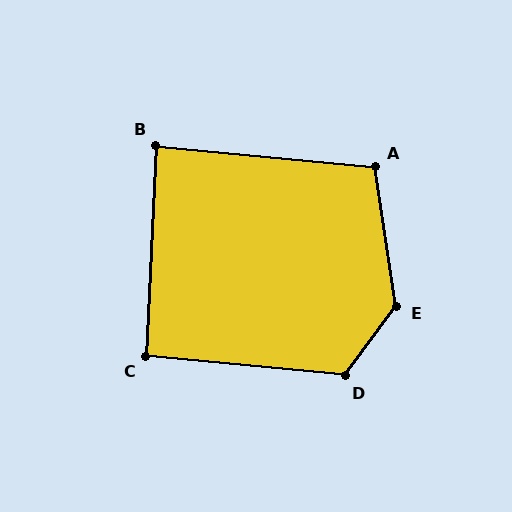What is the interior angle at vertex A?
Approximately 104 degrees (obtuse).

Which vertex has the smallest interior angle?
B, at approximately 87 degrees.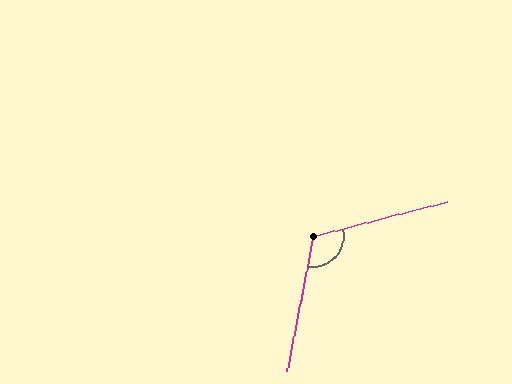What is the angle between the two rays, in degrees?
Approximately 115 degrees.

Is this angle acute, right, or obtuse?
It is obtuse.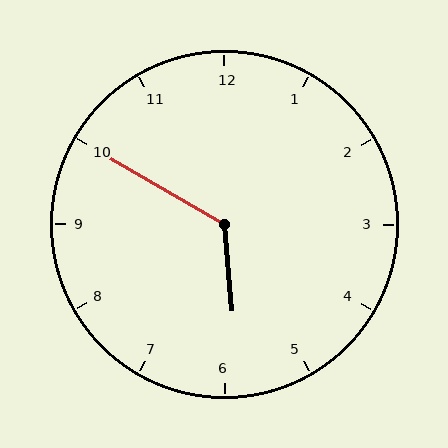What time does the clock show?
5:50.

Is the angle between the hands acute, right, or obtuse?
It is obtuse.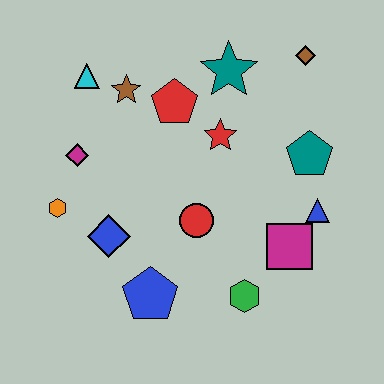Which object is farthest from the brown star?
The green hexagon is farthest from the brown star.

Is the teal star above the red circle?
Yes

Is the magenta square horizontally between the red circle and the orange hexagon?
No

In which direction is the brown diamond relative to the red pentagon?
The brown diamond is to the right of the red pentagon.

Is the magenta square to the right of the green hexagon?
Yes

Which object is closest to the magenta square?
The blue triangle is closest to the magenta square.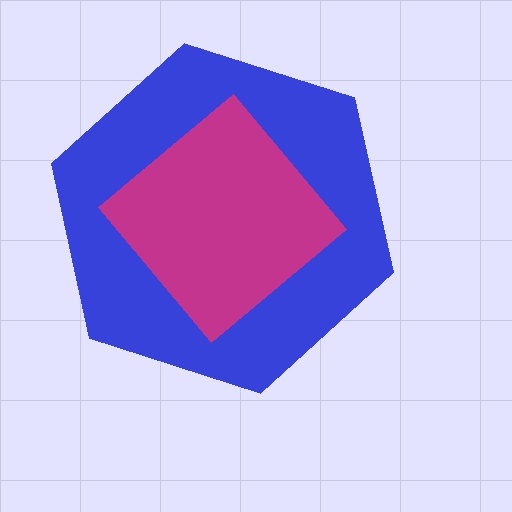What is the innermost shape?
The magenta diamond.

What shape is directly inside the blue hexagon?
The magenta diamond.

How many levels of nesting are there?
2.